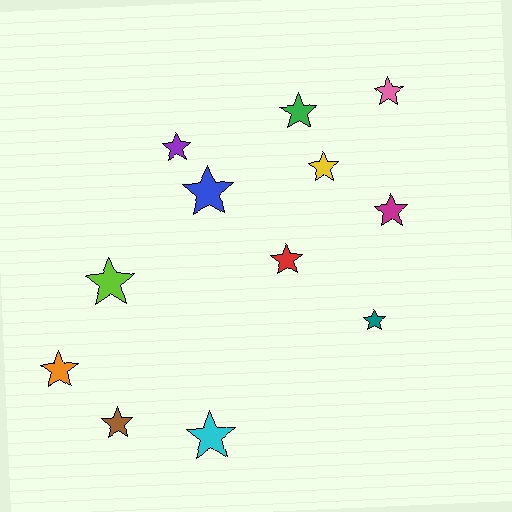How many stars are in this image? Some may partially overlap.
There are 12 stars.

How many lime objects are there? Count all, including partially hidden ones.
There is 1 lime object.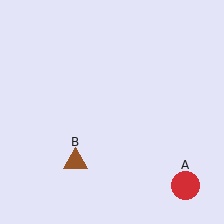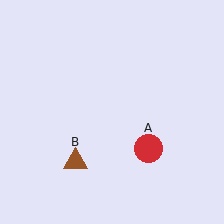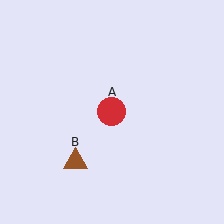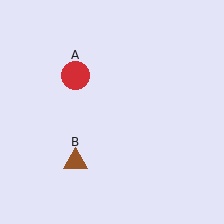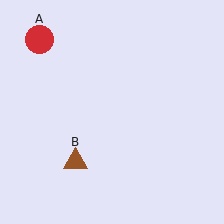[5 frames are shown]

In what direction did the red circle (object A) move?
The red circle (object A) moved up and to the left.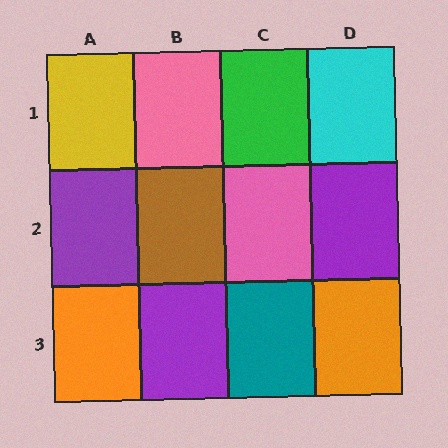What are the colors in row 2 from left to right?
Purple, brown, pink, purple.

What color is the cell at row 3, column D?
Orange.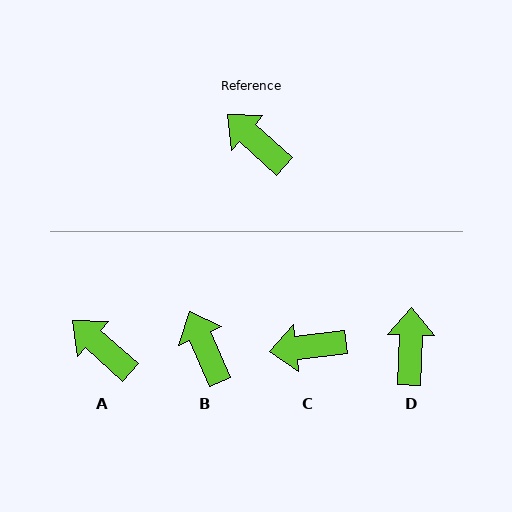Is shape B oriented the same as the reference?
No, it is off by about 25 degrees.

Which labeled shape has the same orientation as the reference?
A.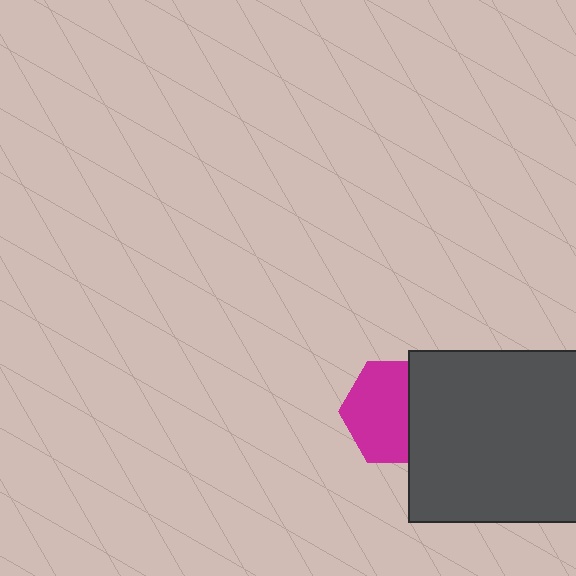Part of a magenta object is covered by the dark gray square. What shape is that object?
It is a hexagon.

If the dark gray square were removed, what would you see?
You would see the complete magenta hexagon.